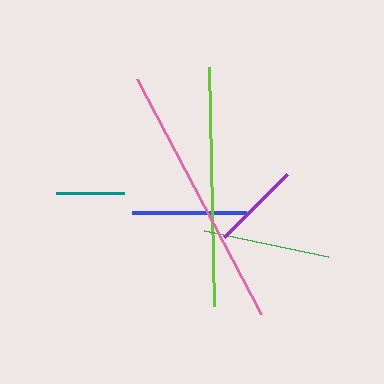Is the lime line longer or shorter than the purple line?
The lime line is longer than the purple line.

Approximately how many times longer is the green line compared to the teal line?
The green line is approximately 1.9 times the length of the teal line.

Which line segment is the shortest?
The teal line is the shortest at approximately 69 pixels.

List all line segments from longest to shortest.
From longest to shortest: pink, lime, green, blue, purple, teal.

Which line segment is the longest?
The pink line is the longest at approximately 266 pixels.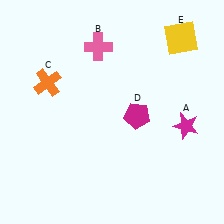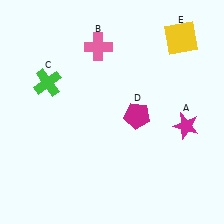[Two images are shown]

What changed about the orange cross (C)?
In Image 1, C is orange. In Image 2, it changed to green.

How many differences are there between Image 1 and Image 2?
There is 1 difference between the two images.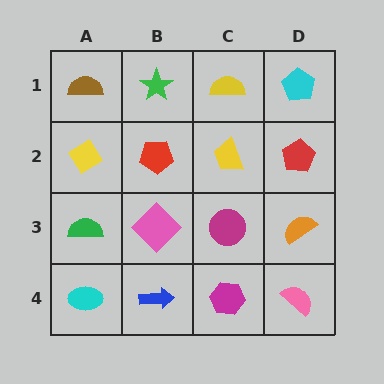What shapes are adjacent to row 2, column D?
A cyan pentagon (row 1, column D), an orange semicircle (row 3, column D), a yellow trapezoid (row 2, column C).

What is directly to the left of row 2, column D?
A yellow trapezoid.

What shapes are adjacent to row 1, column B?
A red pentagon (row 2, column B), a brown semicircle (row 1, column A), a yellow semicircle (row 1, column C).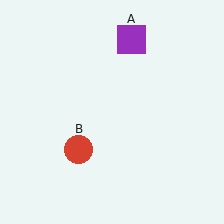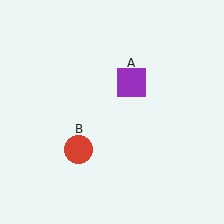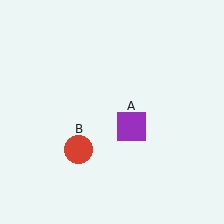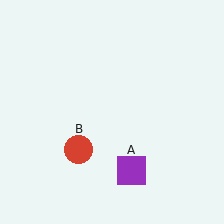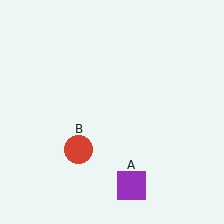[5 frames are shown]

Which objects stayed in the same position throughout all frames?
Red circle (object B) remained stationary.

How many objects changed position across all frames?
1 object changed position: purple square (object A).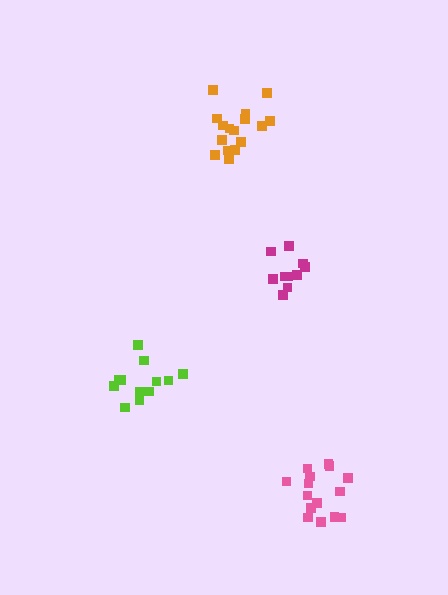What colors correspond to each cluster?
The clusters are colored: lime, magenta, pink, orange.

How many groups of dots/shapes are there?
There are 4 groups.